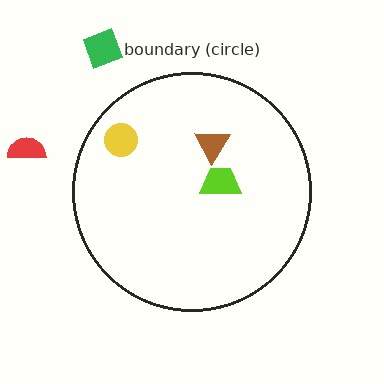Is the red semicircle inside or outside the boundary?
Outside.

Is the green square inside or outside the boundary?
Outside.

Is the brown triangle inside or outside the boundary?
Inside.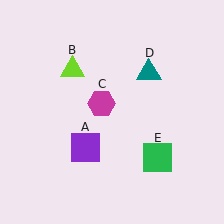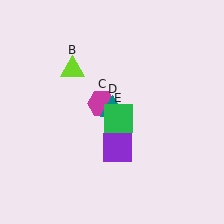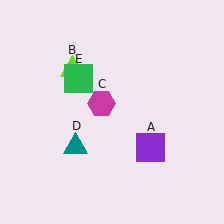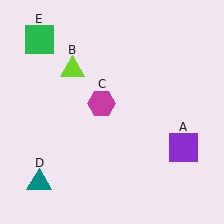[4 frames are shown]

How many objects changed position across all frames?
3 objects changed position: purple square (object A), teal triangle (object D), green square (object E).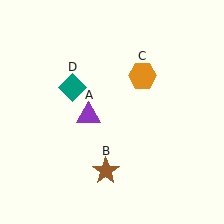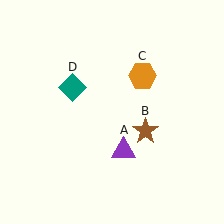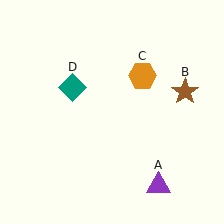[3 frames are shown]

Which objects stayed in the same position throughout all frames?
Orange hexagon (object C) and teal diamond (object D) remained stationary.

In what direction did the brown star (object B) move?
The brown star (object B) moved up and to the right.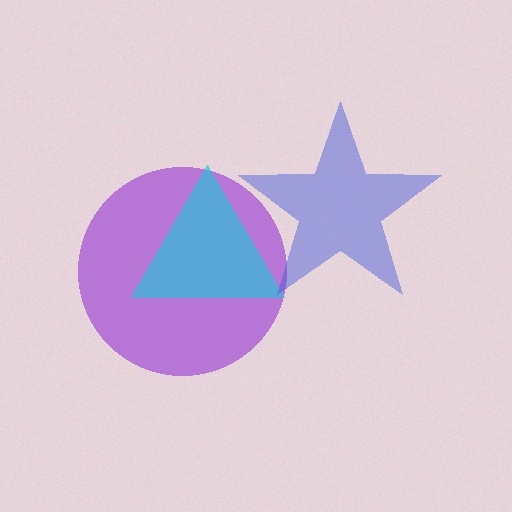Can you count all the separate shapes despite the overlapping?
Yes, there are 3 separate shapes.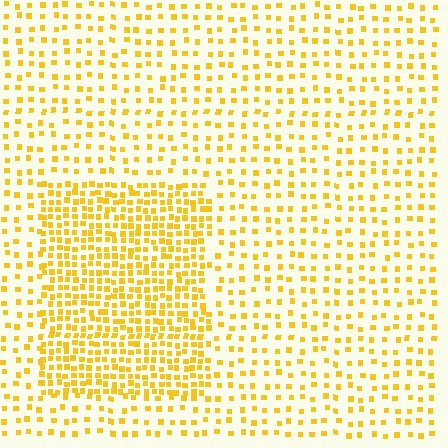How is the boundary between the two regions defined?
The boundary is defined by a change in element density (approximately 2.2x ratio). All elements are the same color, size, and shape.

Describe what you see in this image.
The image contains small yellow elements arranged at two different densities. A rectangle-shaped region is visible where the elements are more densely packed than the surrounding area.